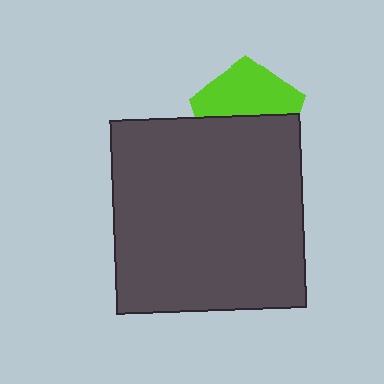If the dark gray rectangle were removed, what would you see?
You would see the complete lime pentagon.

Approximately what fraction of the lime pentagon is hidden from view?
Roughly 50% of the lime pentagon is hidden behind the dark gray rectangle.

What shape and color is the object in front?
The object in front is a dark gray rectangle.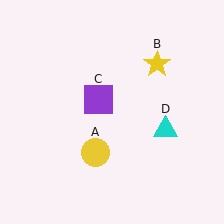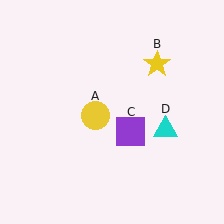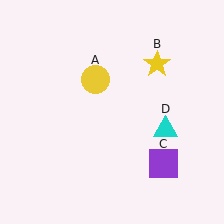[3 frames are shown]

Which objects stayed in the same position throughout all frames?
Yellow star (object B) and cyan triangle (object D) remained stationary.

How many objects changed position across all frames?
2 objects changed position: yellow circle (object A), purple square (object C).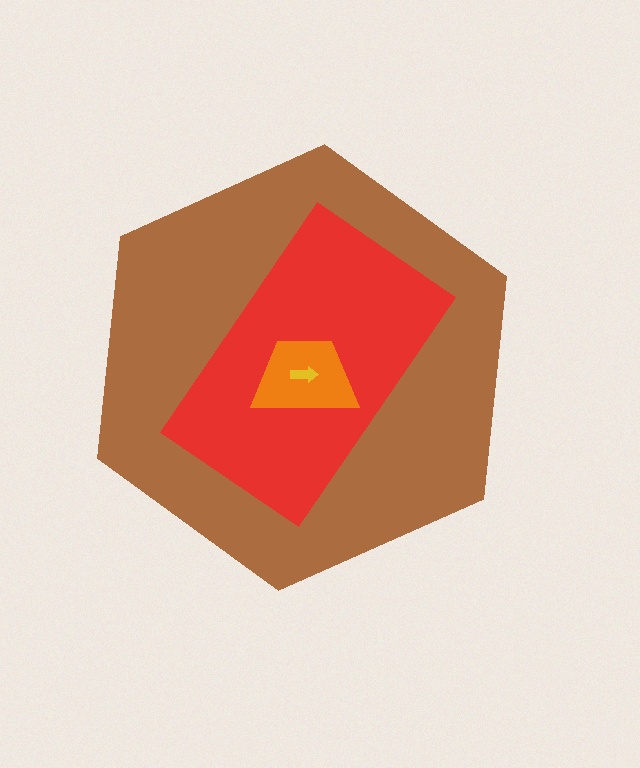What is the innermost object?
The yellow arrow.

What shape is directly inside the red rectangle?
The orange trapezoid.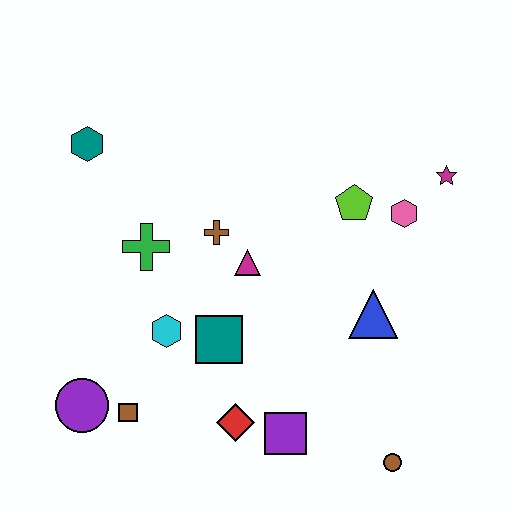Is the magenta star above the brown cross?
Yes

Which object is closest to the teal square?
The cyan hexagon is closest to the teal square.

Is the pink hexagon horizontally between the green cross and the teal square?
No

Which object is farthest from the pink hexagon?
The purple circle is farthest from the pink hexagon.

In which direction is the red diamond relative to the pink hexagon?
The red diamond is below the pink hexagon.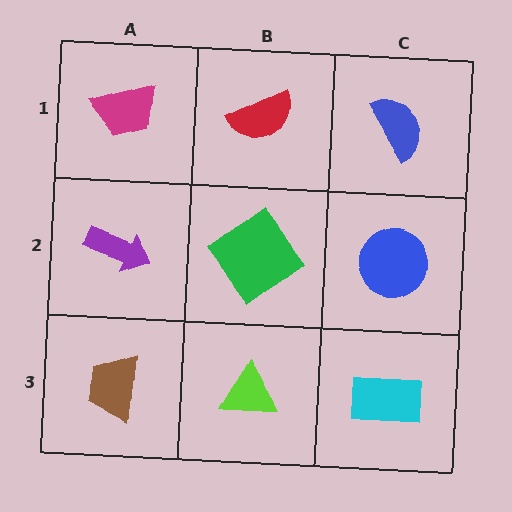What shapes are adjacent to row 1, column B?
A green diamond (row 2, column B), a magenta trapezoid (row 1, column A), a blue semicircle (row 1, column C).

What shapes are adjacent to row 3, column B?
A green diamond (row 2, column B), a brown trapezoid (row 3, column A), a cyan rectangle (row 3, column C).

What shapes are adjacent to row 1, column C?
A blue circle (row 2, column C), a red semicircle (row 1, column B).